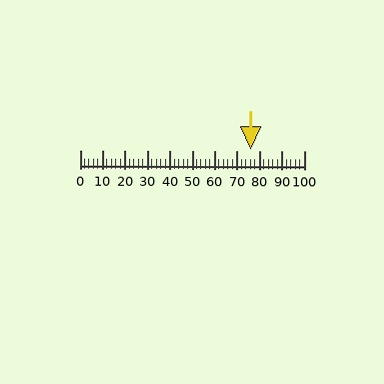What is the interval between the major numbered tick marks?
The major tick marks are spaced 10 units apart.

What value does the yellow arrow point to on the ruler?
The yellow arrow points to approximately 76.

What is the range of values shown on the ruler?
The ruler shows values from 0 to 100.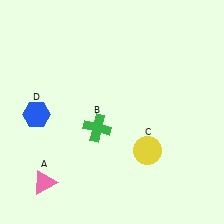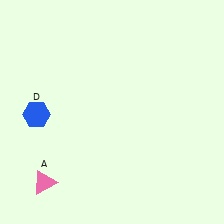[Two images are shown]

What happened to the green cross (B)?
The green cross (B) was removed in Image 2. It was in the bottom-left area of Image 1.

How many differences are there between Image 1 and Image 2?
There are 2 differences between the two images.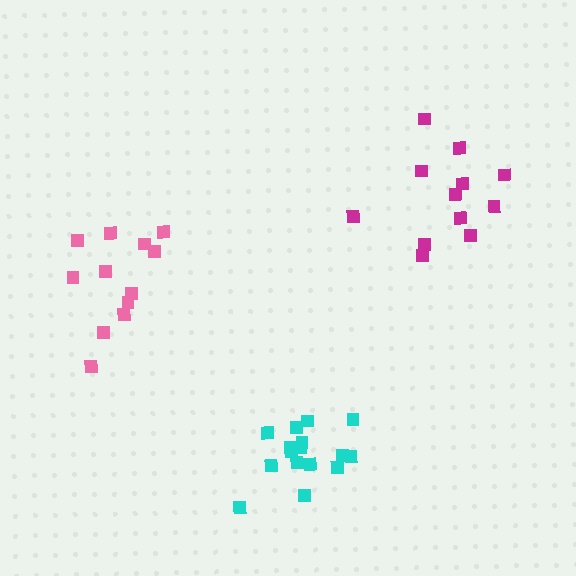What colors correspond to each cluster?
The clusters are colored: cyan, magenta, pink.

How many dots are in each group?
Group 1: 16 dots, Group 2: 12 dots, Group 3: 12 dots (40 total).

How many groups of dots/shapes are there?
There are 3 groups.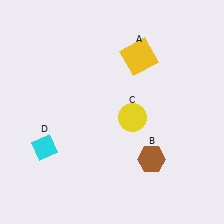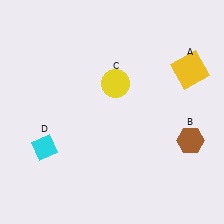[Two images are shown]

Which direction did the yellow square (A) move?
The yellow square (A) moved right.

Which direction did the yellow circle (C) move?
The yellow circle (C) moved up.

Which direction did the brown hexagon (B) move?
The brown hexagon (B) moved right.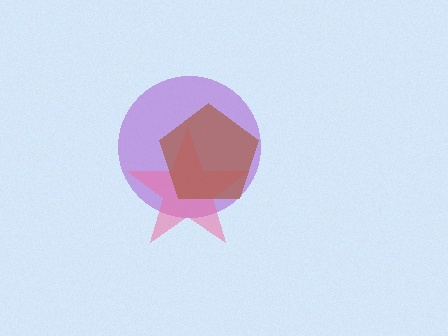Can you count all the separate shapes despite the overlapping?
Yes, there are 3 separate shapes.